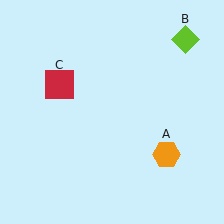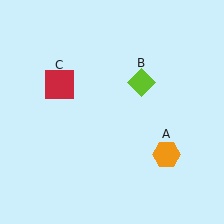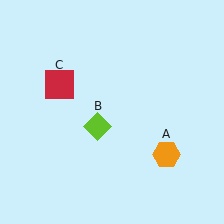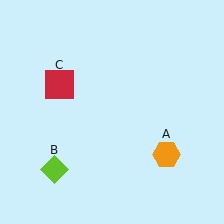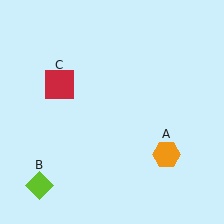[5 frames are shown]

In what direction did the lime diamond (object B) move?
The lime diamond (object B) moved down and to the left.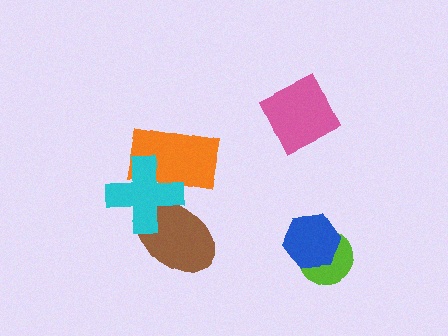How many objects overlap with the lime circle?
1 object overlaps with the lime circle.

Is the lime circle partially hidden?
Yes, it is partially covered by another shape.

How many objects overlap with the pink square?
0 objects overlap with the pink square.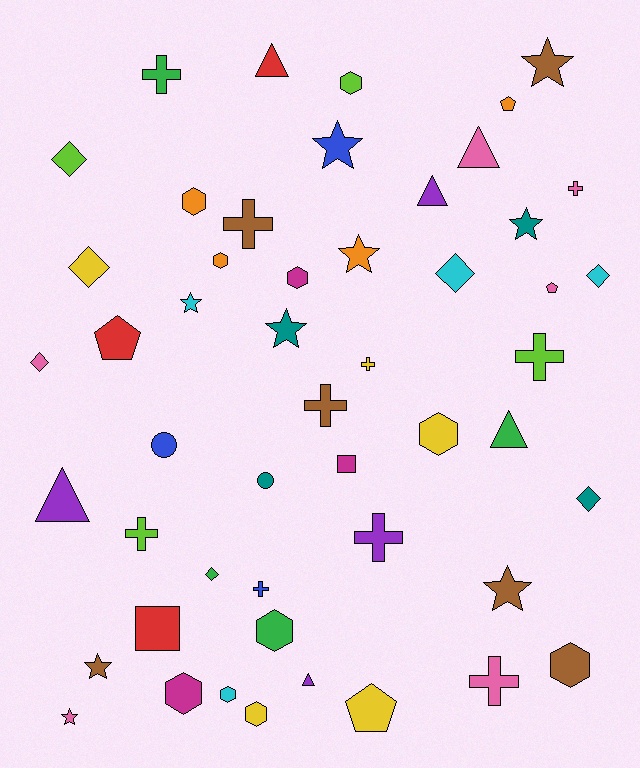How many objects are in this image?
There are 50 objects.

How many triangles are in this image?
There are 6 triangles.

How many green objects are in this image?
There are 4 green objects.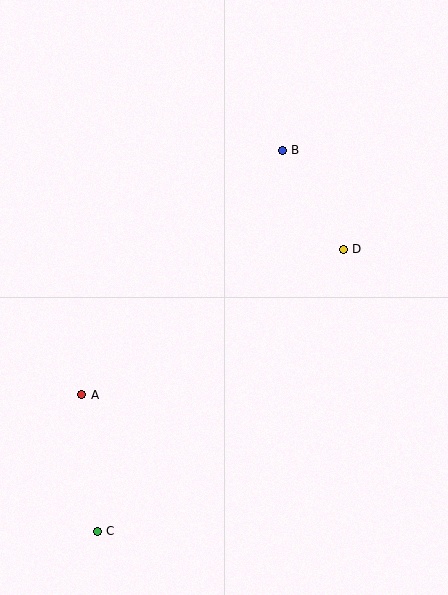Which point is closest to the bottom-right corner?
Point C is closest to the bottom-right corner.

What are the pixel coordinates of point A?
Point A is at (82, 395).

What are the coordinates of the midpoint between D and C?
The midpoint between D and C is at (220, 390).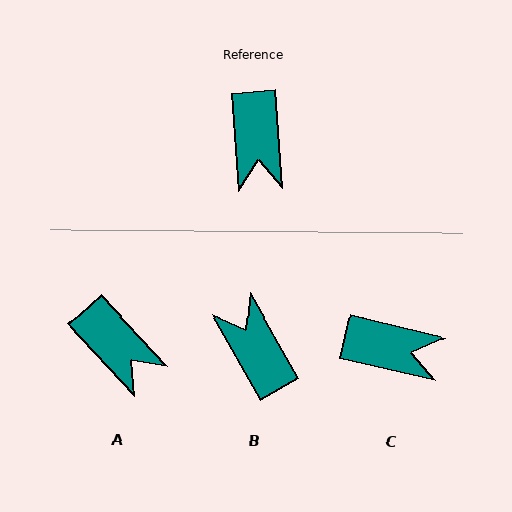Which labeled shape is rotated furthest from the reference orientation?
B, about 154 degrees away.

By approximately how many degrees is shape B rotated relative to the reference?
Approximately 154 degrees clockwise.